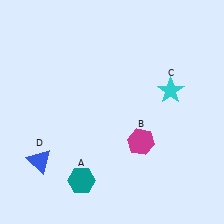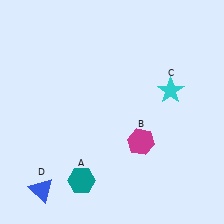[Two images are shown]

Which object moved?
The blue triangle (D) moved down.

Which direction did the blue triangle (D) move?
The blue triangle (D) moved down.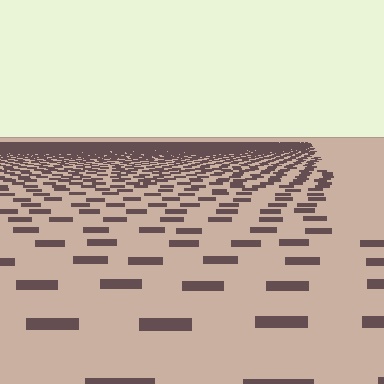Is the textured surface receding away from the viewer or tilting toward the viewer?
The surface is receding away from the viewer. Texture elements get smaller and denser toward the top.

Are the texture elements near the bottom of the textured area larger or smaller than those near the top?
Larger. Near the bottom, elements are closer to the viewer and appear at a bigger on-screen size.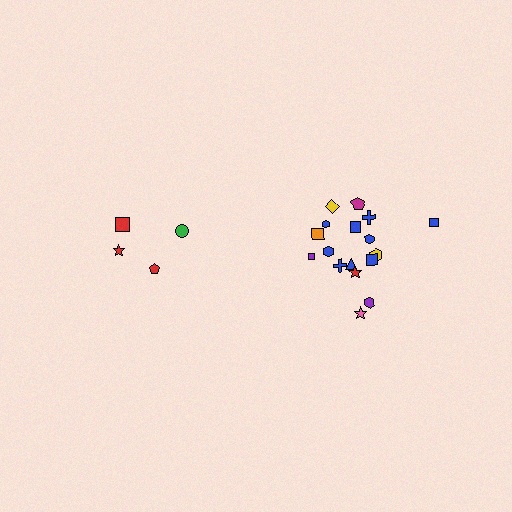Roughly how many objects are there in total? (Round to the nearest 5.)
Roughly 20 objects in total.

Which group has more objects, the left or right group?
The right group.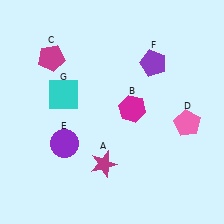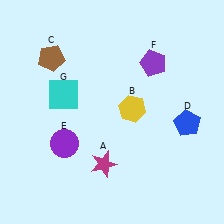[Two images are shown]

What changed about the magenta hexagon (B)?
In Image 1, B is magenta. In Image 2, it changed to yellow.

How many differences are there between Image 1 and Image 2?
There are 3 differences between the two images.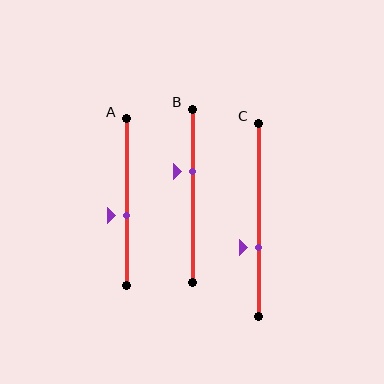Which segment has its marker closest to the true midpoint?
Segment A has its marker closest to the true midpoint.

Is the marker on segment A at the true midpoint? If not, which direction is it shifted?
No, the marker on segment A is shifted downward by about 8% of the segment length.